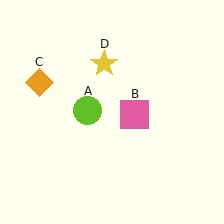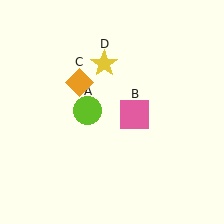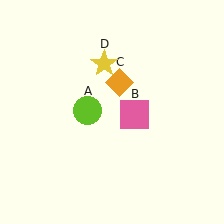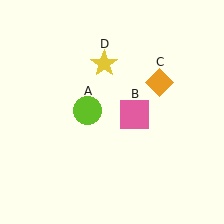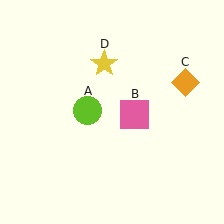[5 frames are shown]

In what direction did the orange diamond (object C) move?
The orange diamond (object C) moved right.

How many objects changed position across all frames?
1 object changed position: orange diamond (object C).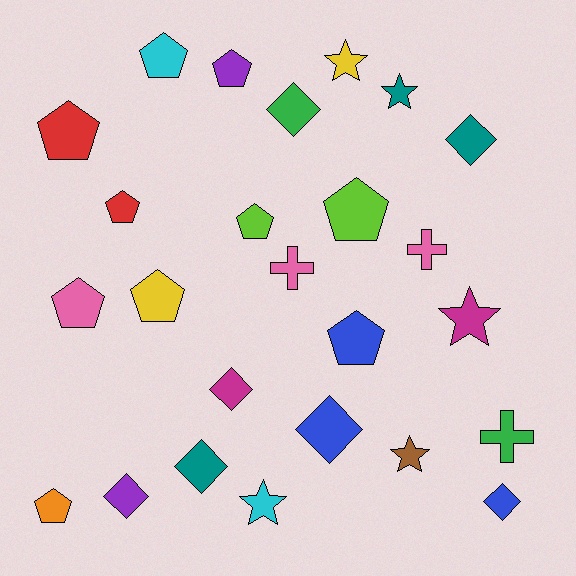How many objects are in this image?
There are 25 objects.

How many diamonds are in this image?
There are 7 diamonds.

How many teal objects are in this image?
There are 3 teal objects.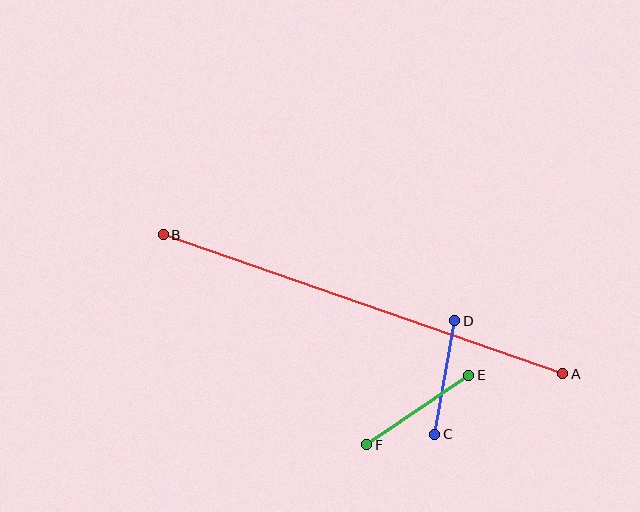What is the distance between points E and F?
The distance is approximately 123 pixels.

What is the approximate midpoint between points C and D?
The midpoint is at approximately (445, 378) pixels.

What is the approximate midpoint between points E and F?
The midpoint is at approximately (418, 410) pixels.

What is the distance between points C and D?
The distance is approximately 116 pixels.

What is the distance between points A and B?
The distance is approximately 423 pixels.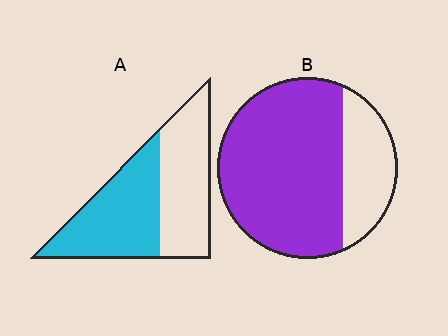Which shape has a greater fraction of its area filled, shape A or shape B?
Shape B.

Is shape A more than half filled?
Roughly half.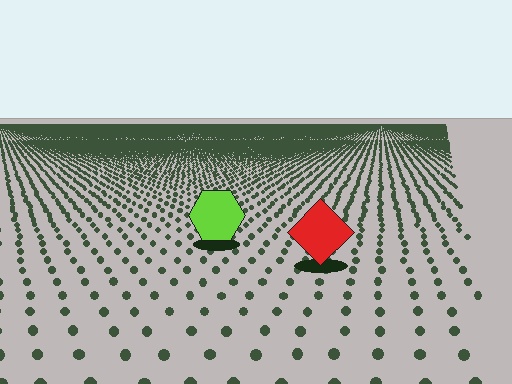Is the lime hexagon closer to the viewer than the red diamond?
No. The red diamond is closer — you can tell from the texture gradient: the ground texture is coarser near it.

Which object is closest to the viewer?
The red diamond is closest. The texture marks near it are larger and more spread out.